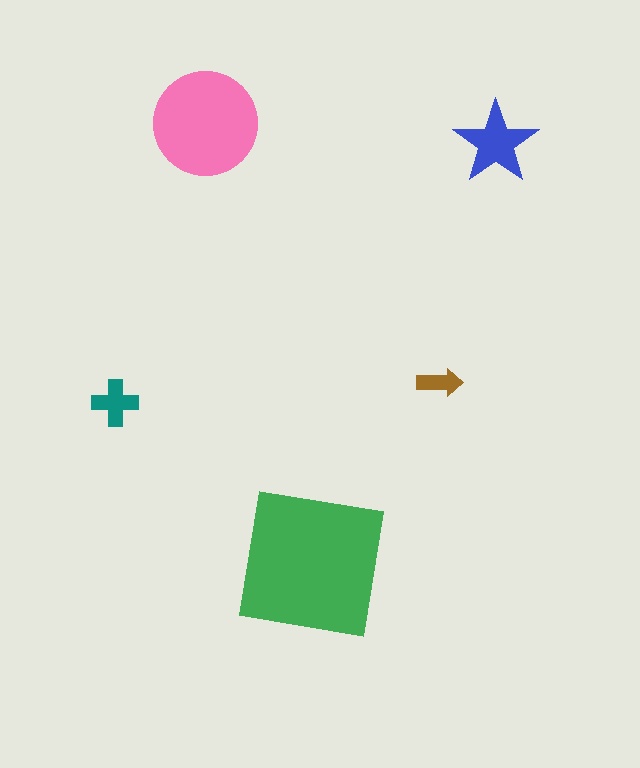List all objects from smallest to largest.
The brown arrow, the teal cross, the blue star, the pink circle, the green square.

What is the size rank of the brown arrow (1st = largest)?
5th.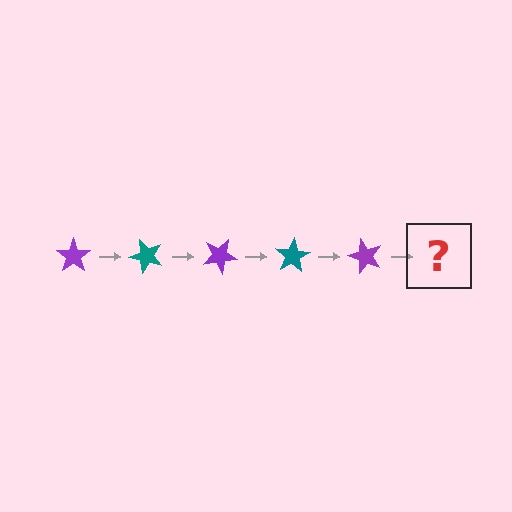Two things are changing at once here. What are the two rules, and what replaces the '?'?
The two rules are that it rotates 50 degrees each step and the color cycles through purple and teal. The '?' should be a teal star, rotated 250 degrees from the start.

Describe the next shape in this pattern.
It should be a teal star, rotated 250 degrees from the start.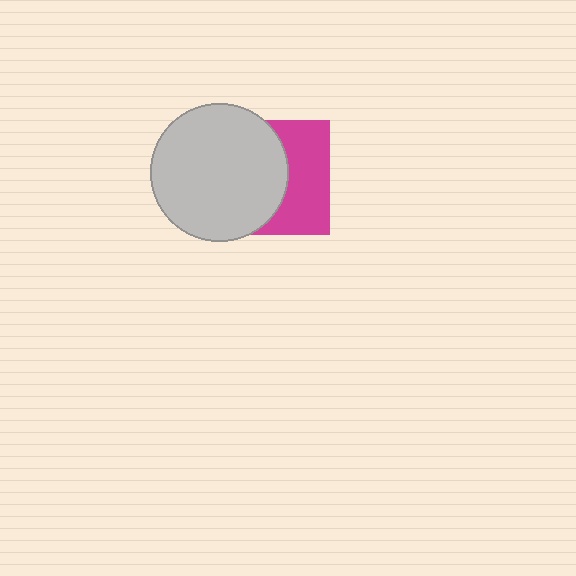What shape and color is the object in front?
The object in front is a light gray circle.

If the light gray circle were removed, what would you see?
You would see the complete magenta square.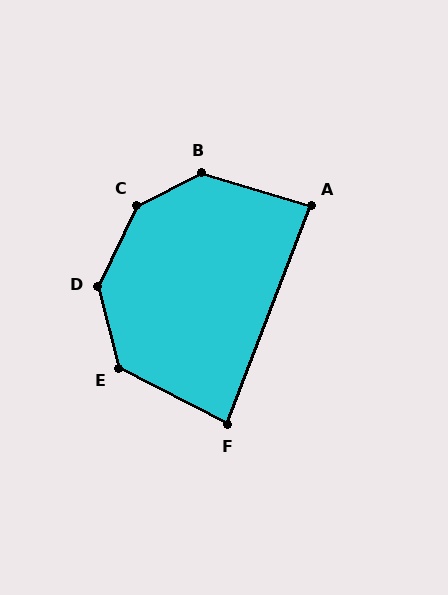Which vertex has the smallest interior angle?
F, at approximately 84 degrees.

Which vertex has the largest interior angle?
C, at approximately 143 degrees.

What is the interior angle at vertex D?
Approximately 140 degrees (obtuse).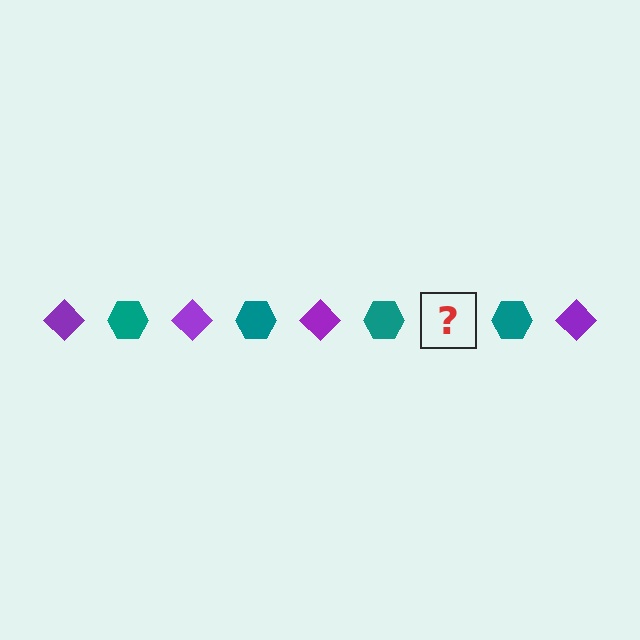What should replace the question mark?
The question mark should be replaced with a purple diamond.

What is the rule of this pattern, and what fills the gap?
The rule is that the pattern alternates between purple diamond and teal hexagon. The gap should be filled with a purple diamond.